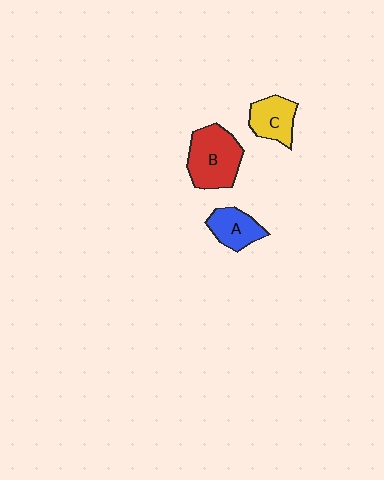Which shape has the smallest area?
Shape A (blue).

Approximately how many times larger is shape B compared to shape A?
Approximately 1.7 times.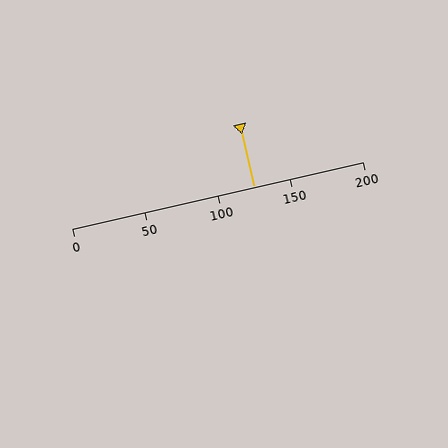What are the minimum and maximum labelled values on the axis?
The axis runs from 0 to 200.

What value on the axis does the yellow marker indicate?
The marker indicates approximately 125.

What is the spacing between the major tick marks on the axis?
The major ticks are spaced 50 apart.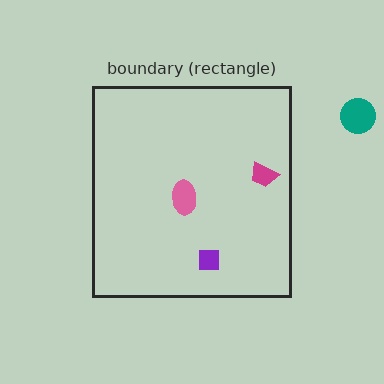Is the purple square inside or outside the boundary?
Inside.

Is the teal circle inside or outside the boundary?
Outside.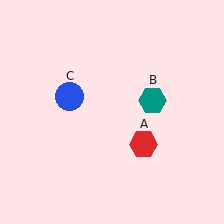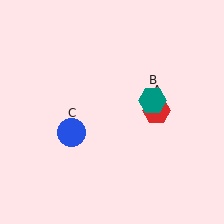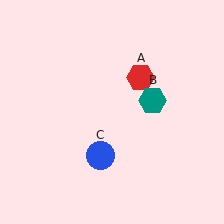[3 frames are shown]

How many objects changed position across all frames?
2 objects changed position: red hexagon (object A), blue circle (object C).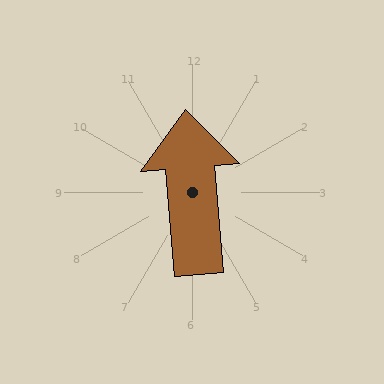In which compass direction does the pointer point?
North.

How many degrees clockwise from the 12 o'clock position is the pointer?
Approximately 355 degrees.